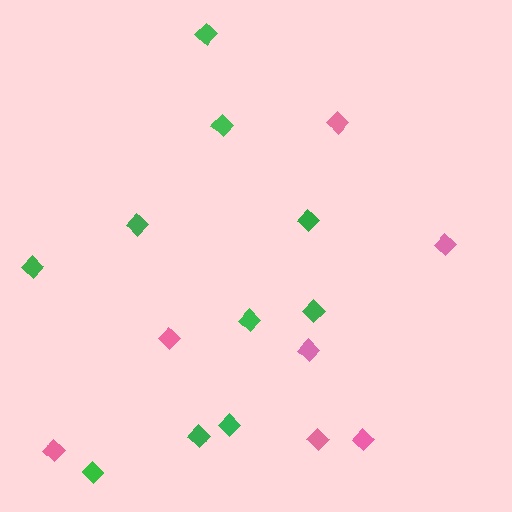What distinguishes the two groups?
There are 2 groups: one group of pink diamonds (7) and one group of green diamonds (10).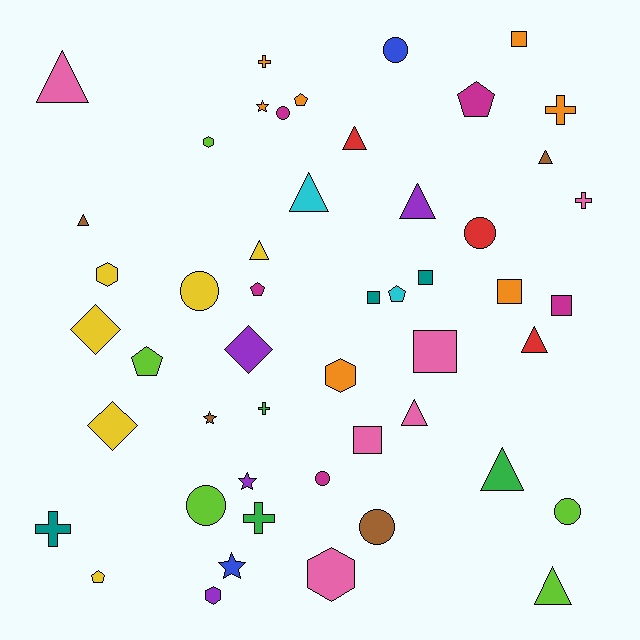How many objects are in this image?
There are 50 objects.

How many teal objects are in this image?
There are 3 teal objects.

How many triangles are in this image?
There are 11 triangles.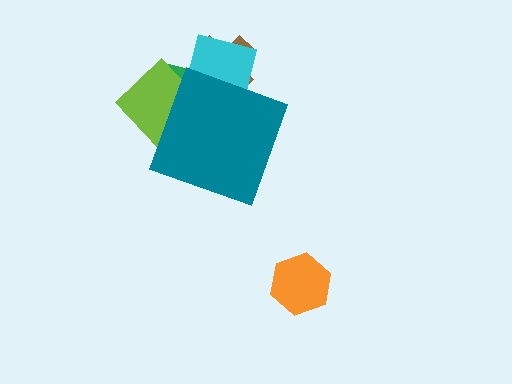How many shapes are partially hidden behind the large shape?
4 shapes are partially hidden.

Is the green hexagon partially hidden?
Yes, the green hexagon is partially hidden behind the teal diamond.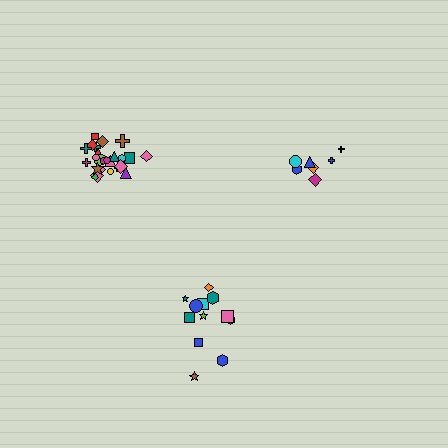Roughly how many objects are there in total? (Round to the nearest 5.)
Roughly 45 objects in total.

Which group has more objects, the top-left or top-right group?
The top-left group.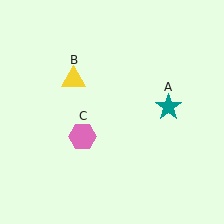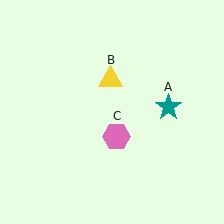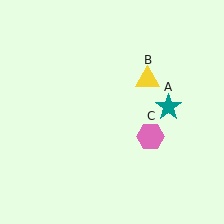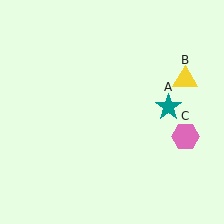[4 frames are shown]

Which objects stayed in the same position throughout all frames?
Teal star (object A) remained stationary.